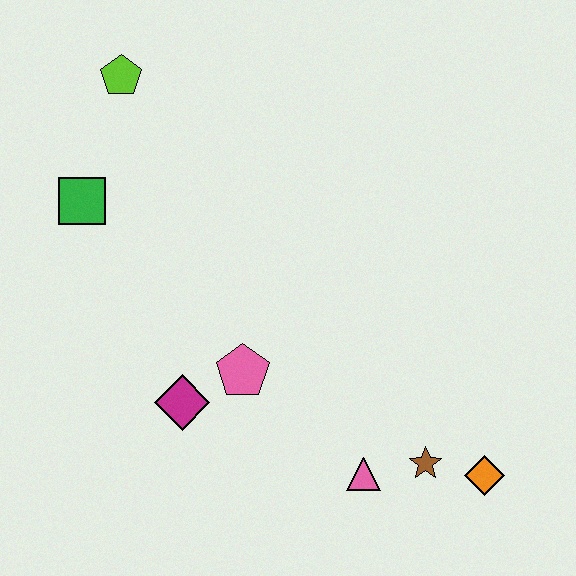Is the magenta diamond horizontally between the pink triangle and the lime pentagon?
Yes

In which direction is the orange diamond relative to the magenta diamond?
The orange diamond is to the right of the magenta diamond.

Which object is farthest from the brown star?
The lime pentagon is farthest from the brown star.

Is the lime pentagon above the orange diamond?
Yes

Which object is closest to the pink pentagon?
The magenta diamond is closest to the pink pentagon.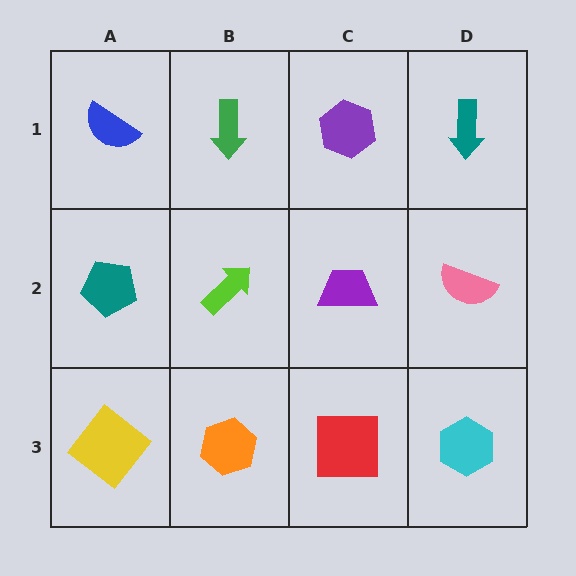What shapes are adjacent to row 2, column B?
A green arrow (row 1, column B), an orange hexagon (row 3, column B), a teal pentagon (row 2, column A), a purple trapezoid (row 2, column C).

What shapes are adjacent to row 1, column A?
A teal pentagon (row 2, column A), a green arrow (row 1, column B).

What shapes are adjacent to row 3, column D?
A pink semicircle (row 2, column D), a red square (row 3, column C).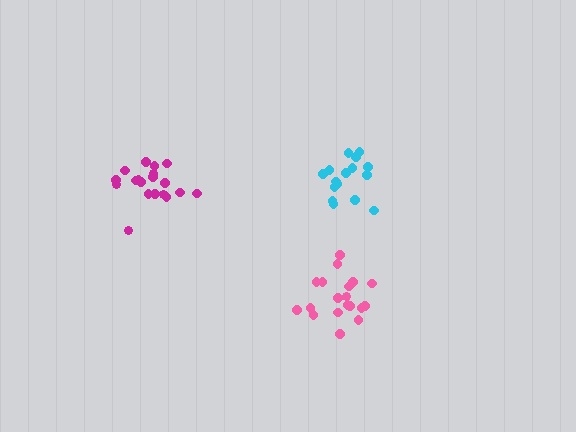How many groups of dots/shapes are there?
There are 3 groups.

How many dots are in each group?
Group 1: 19 dots, Group 2: 16 dots, Group 3: 19 dots (54 total).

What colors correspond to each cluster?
The clusters are colored: pink, cyan, magenta.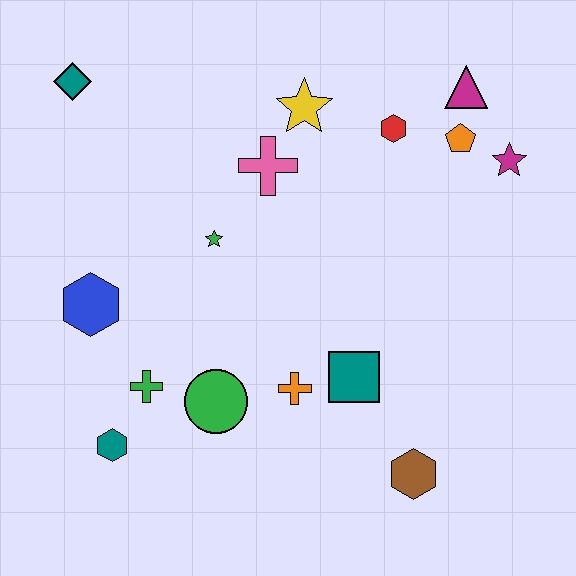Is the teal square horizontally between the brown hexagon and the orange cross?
Yes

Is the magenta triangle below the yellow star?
No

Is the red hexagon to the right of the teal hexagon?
Yes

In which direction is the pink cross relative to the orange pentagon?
The pink cross is to the left of the orange pentagon.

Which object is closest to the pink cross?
The yellow star is closest to the pink cross.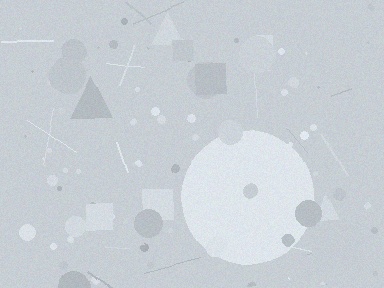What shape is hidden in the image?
A circle is hidden in the image.